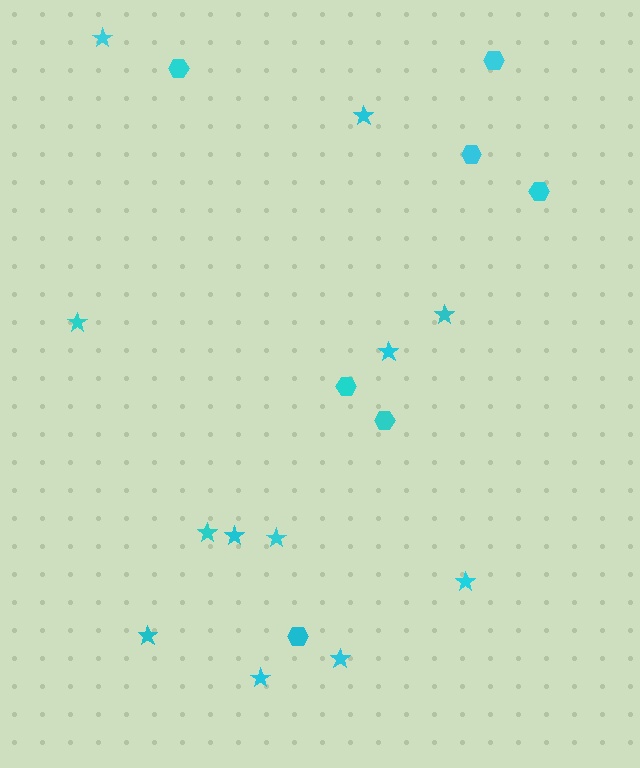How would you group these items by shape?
There are 2 groups: one group of stars (12) and one group of hexagons (7).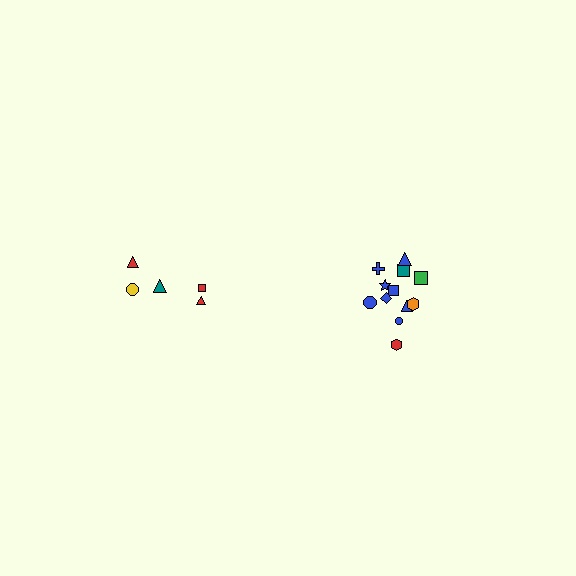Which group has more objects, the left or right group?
The right group.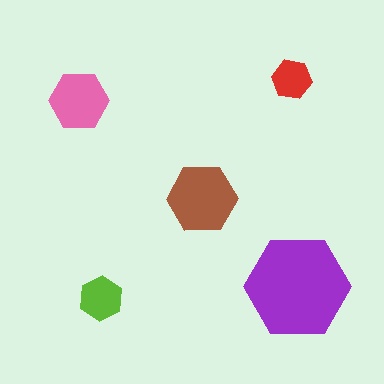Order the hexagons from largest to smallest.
the purple one, the brown one, the pink one, the lime one, the red one.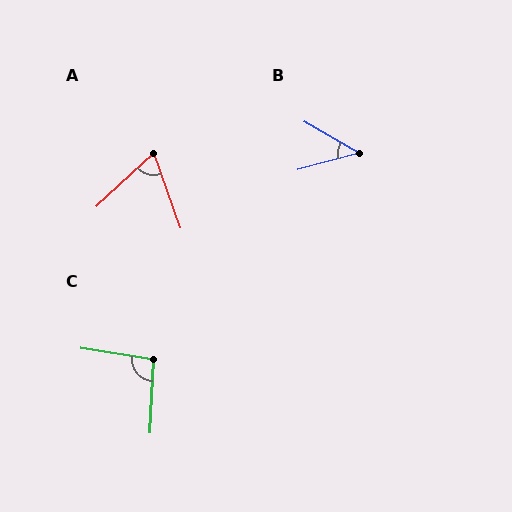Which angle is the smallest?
B, at approximately 44 degrees.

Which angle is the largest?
C, at approximately 96 degrees.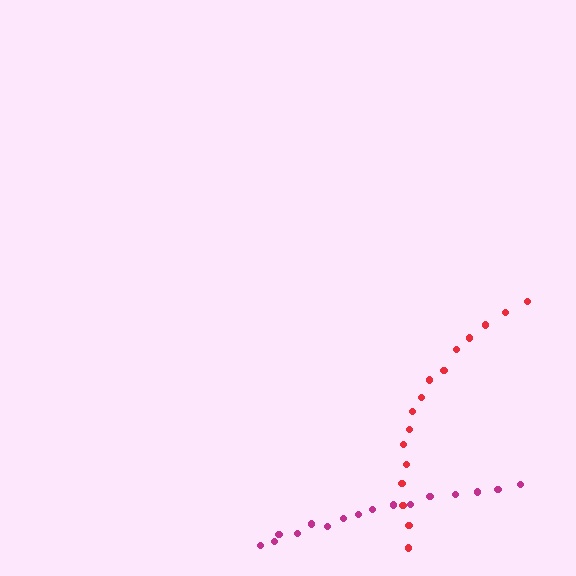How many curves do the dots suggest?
There are 2 distinct paths.